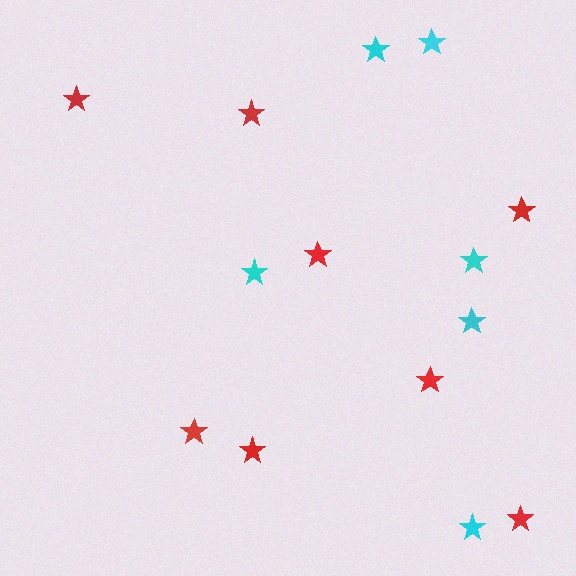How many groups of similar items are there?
There are 2 groups: one group of red stars (8) and one group of cyan stars (6).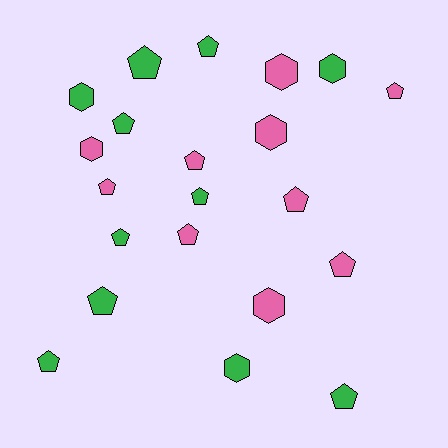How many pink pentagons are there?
There are 6 pink pentagons.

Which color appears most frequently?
Green, with 11 objects.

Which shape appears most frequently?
Pentagon, with 14 objects.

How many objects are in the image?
There are 21 objects.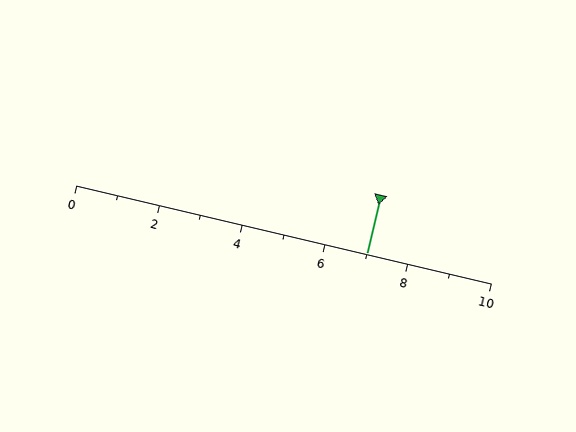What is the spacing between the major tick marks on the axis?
The major ticks are spaced 2 apart.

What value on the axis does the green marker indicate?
The marker indicates approximately 7.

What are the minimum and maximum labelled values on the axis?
The axis runs from 0 to 10.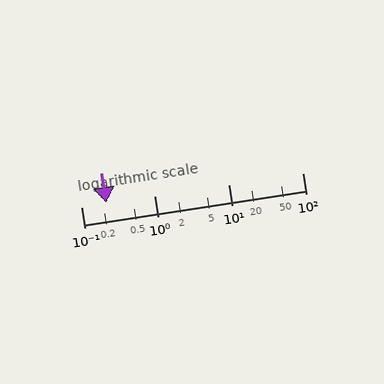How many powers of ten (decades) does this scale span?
The scale spans 3 decades, from 0.1 to 100.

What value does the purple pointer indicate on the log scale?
The pointer indicates approximately 0.22.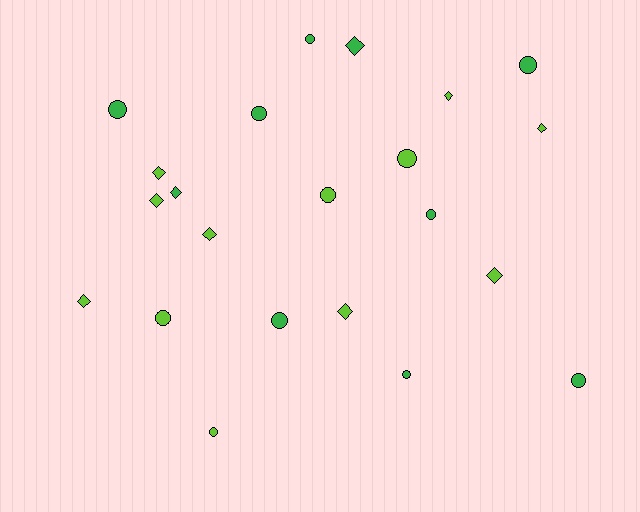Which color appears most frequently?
Lime, with 12 objects.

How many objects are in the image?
There are 22 objects.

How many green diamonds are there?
There are 2 green diamonds.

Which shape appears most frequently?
Circle, with 12 objects.